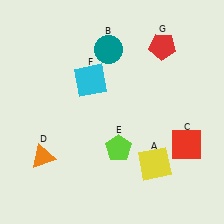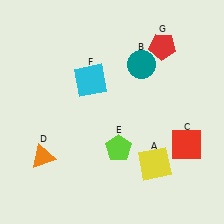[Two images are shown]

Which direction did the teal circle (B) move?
The teal circle (B) moved right.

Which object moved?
The teal circle (B) moved right.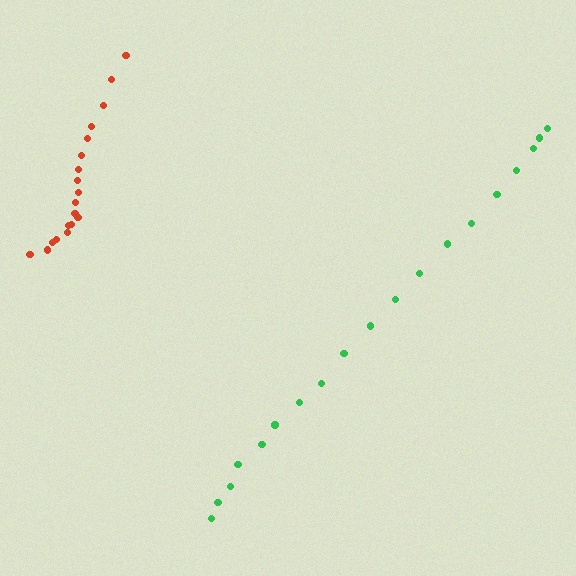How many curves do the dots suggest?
There are 2 distinct paths.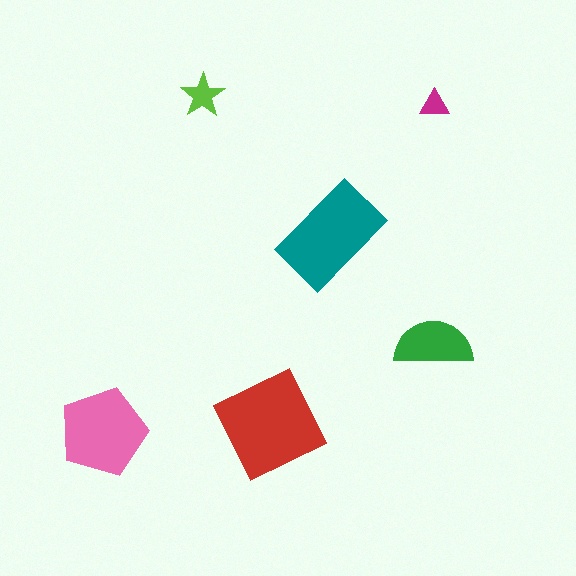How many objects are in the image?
There are 6 objects in the image.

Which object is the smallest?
The magenta triangle.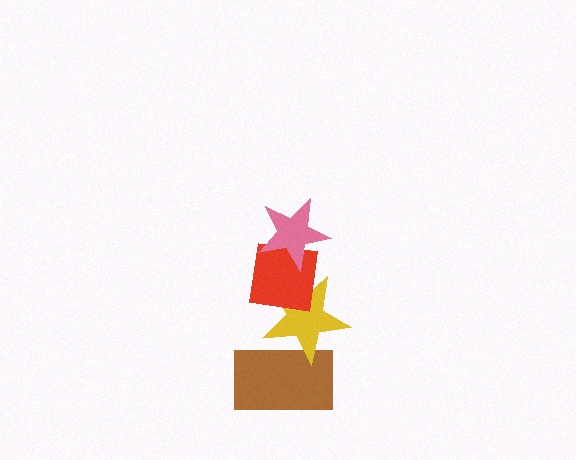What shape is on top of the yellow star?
The red square is on top of the yellow star.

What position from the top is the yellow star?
The yellow star is 3rd from the top.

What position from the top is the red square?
The red square is 2nd from the top.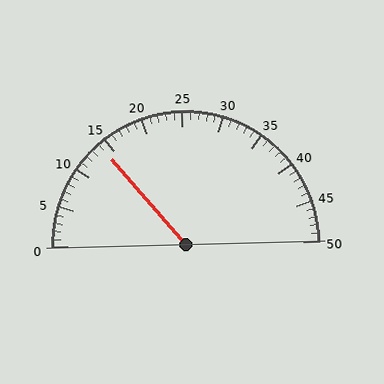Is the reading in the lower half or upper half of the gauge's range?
The reading is in the lower half of the range (0 to 50).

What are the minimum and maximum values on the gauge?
The gauge ranges from 0 to 50.